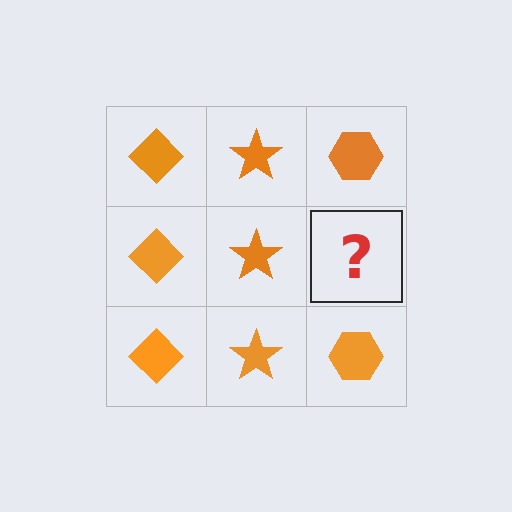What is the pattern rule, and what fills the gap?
The rule is that each column has a consistent shape. The gap should be filled with an orange hexagon.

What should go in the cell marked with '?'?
The missing cell should contain an orange hexagon.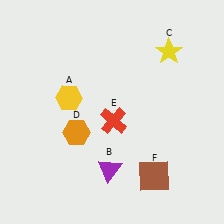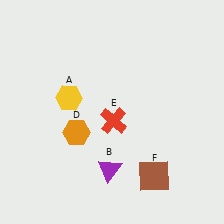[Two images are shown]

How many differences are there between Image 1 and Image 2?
There is 1 difference between the two images.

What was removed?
The yellow star (C) was removed in Image 2.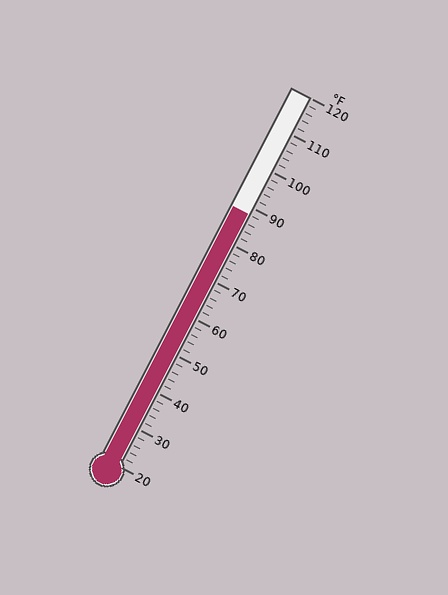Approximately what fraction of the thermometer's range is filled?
The thermometer is filled to approximately 70% of its range.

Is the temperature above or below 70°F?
The temperature is above 70°F.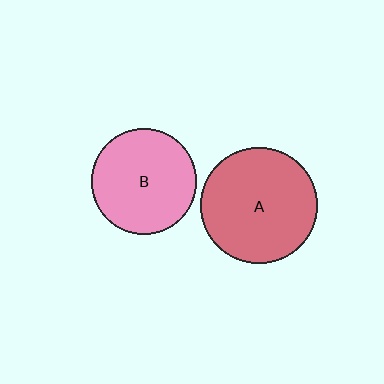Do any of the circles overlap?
No, none of the circles overlap.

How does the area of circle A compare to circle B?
Approximately 1.2 times.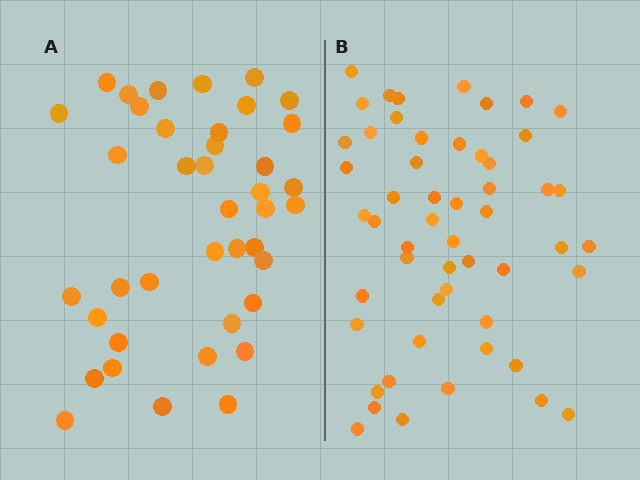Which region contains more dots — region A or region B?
Region B (the right region) has more dots.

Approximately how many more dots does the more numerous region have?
Region B has approximately 15 more dots than region A.